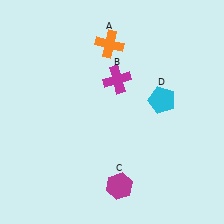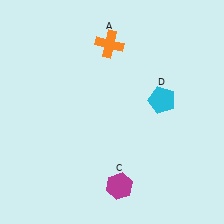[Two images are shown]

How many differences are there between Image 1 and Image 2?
There is 1 difference between the two images.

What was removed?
The magenta cross (B) was removed in Image 2.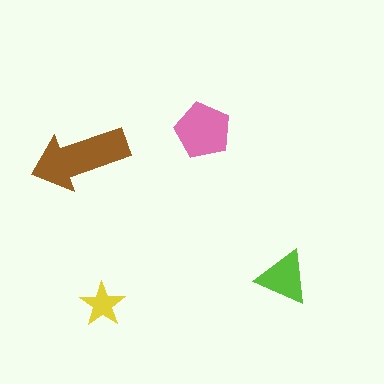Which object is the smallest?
The yellow star.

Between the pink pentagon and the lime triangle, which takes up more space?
The pink pentagon.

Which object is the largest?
The brown arrow.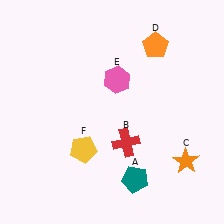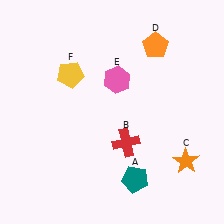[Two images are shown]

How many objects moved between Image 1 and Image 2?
1 object moved between the two images.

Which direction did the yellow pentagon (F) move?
The yellow pentagon (F) moved up.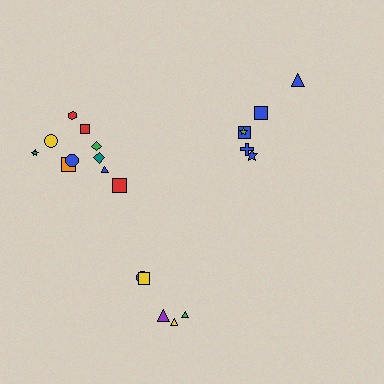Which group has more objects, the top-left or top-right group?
The top-left group.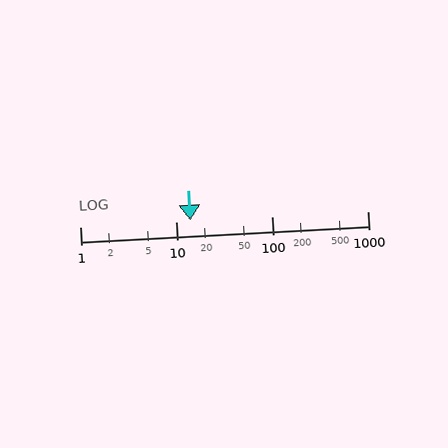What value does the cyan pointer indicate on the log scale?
The pointer indicates approximately 14.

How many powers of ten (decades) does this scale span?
The scale spans 3 decades, from 1 to 1000.